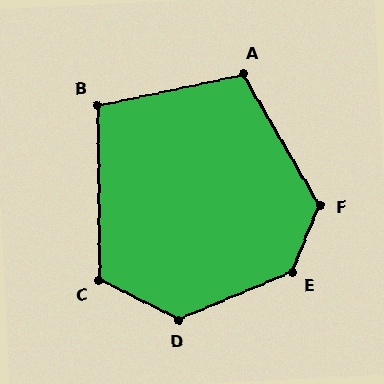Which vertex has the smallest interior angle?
B, at approximately 101 degrees.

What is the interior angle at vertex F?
Approximately 127 degrees (obtuse).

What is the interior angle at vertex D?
Approximately 131 degrees (obtuse).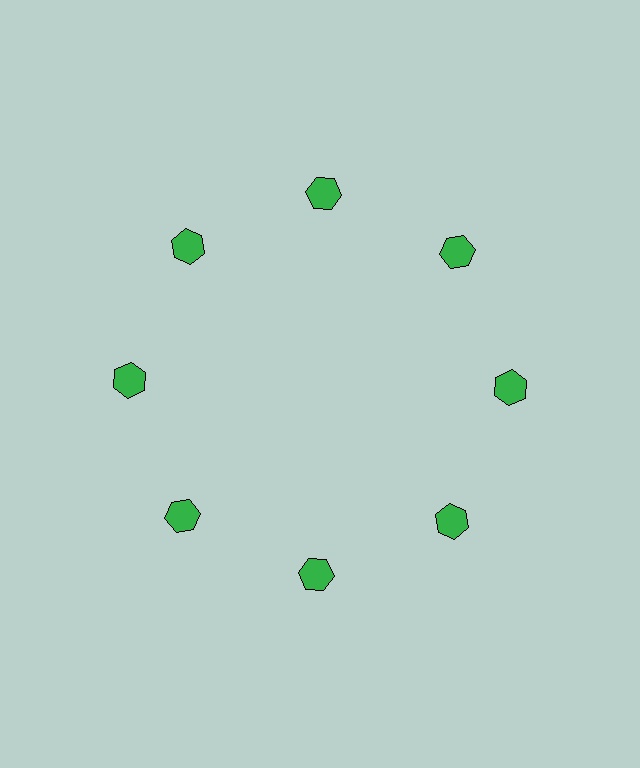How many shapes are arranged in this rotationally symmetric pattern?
There are 8 shapes, arranged in 8 groups of 1.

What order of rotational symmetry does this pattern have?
This pattern has 8-fold rotational symmetry.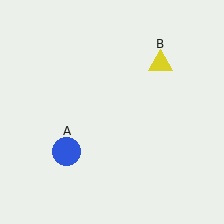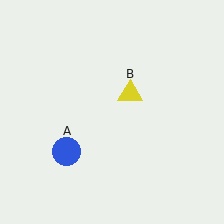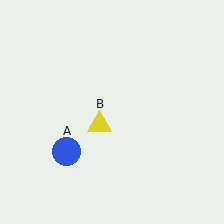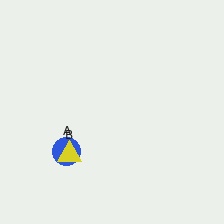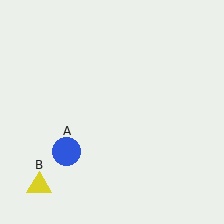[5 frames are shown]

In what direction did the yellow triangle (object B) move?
The yellow triangle (object B) moved down and to the left.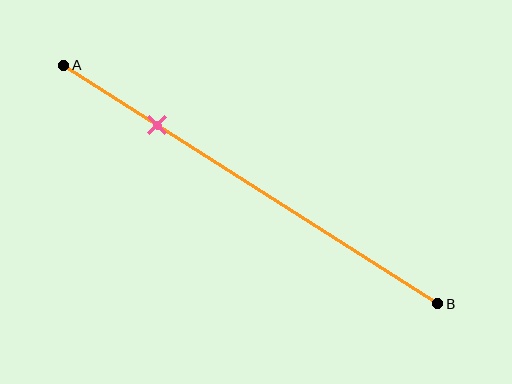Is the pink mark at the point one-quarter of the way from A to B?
Yes, the mark is approximately at the one-quarter point.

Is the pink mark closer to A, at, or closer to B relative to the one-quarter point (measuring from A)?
The pink mark is approximately at the one-quarter point of segment AB.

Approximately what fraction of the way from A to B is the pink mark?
The pink mark is approximately 25% of the way from A to B.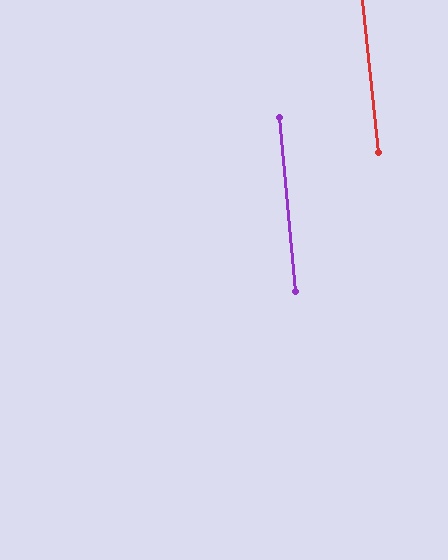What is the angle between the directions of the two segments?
Approximately 0 degrees.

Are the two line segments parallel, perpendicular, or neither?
Parallel — their directions differ by only 0.5°.